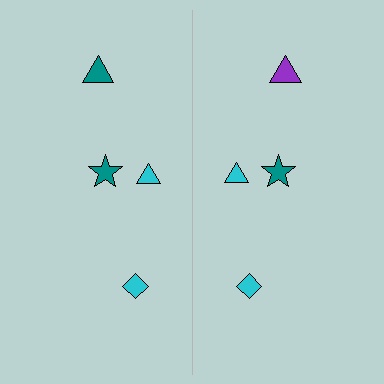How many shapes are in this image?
There are 8 shapes in this image.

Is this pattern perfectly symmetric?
No, the pattern is not perfectly symmetric. The purple triangle on the right side breaks the symmetry — its mirror counterpart is teal.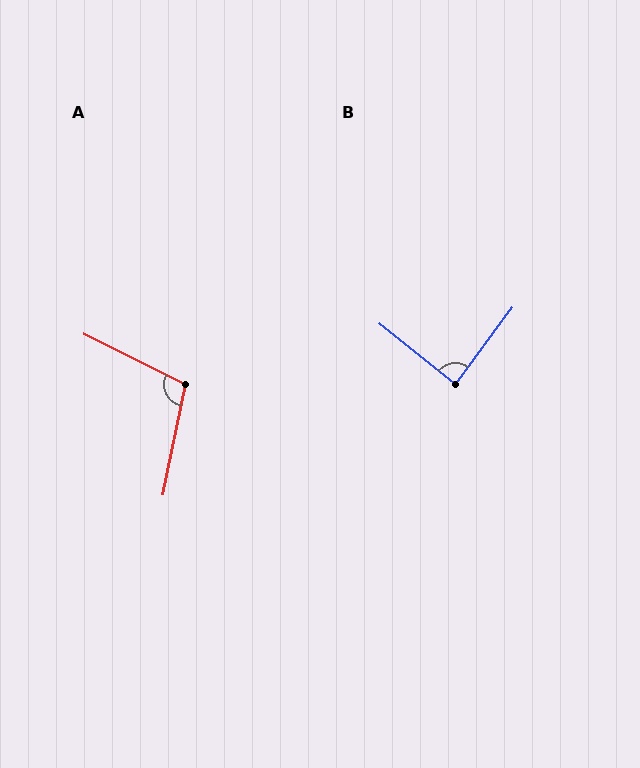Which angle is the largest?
A, at approximately 105 degrees.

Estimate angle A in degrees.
Approximately 105 degrees.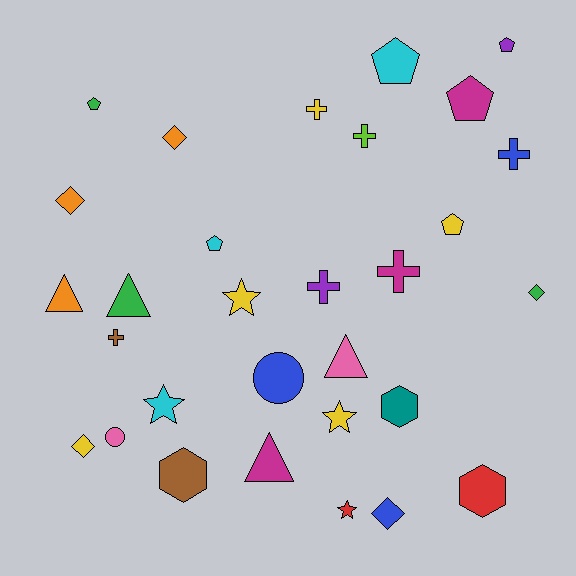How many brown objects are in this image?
There are 2 brown objects.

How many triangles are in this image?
There are 4 triangles.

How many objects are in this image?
There are 30 objects.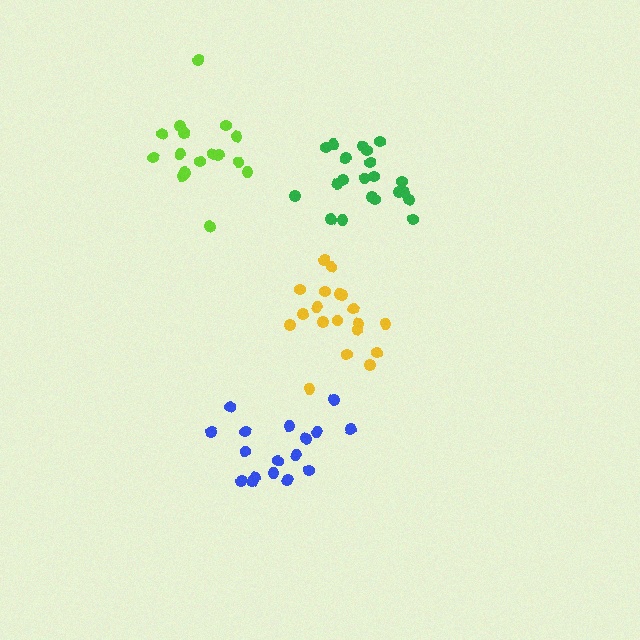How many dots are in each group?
Group 1: 17 dots, Group 2: 19 dots, Group 3: 16 dots, Group 4: 21 dots (73 total).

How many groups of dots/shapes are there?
There are 4 groups.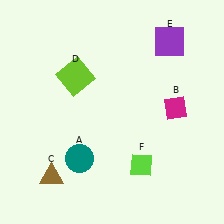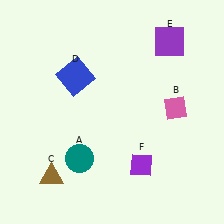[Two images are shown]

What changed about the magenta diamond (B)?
In Image 1, B is magenta. In Image 2, it changed to pink.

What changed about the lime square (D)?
In Image 1, D is lime. In Image 2, it changed to blue.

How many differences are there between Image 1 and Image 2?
There are 3 differences between the two images.